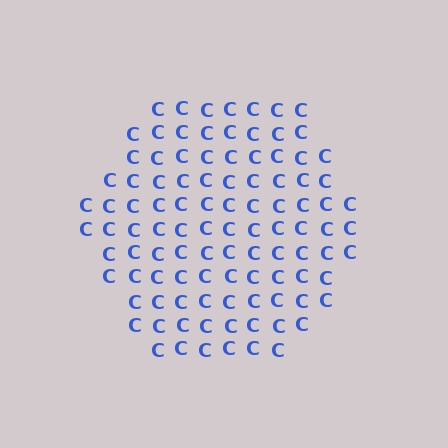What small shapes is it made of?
It is made of small letter C's.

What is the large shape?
The large shape is a hexagon.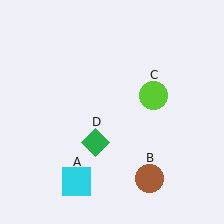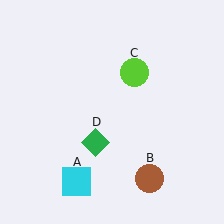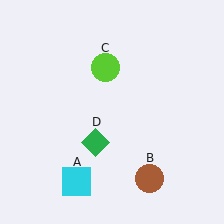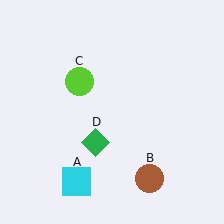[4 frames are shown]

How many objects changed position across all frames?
1 object changed position: lime circle (object C).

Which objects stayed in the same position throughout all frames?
Cyan square (object A) and brown circle (object B) and green diamond (object D) remained stationary.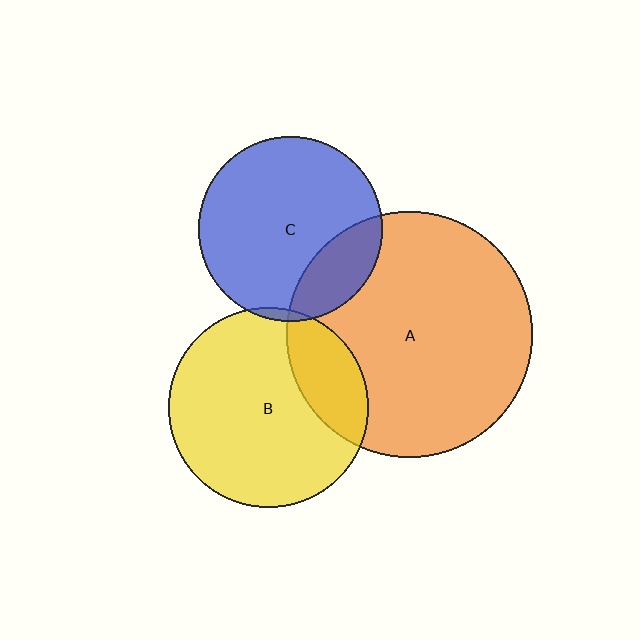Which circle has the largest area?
Circle A (orange).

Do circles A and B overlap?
Yes.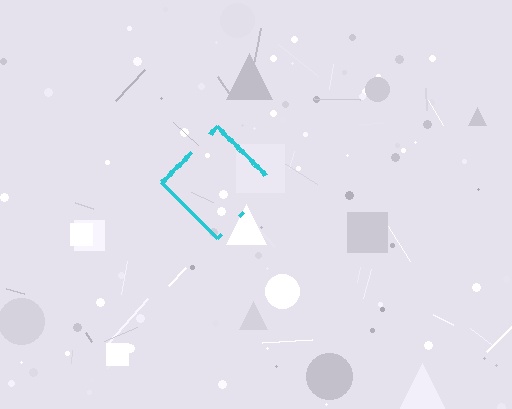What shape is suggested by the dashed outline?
The dashed outline suggests a diamond.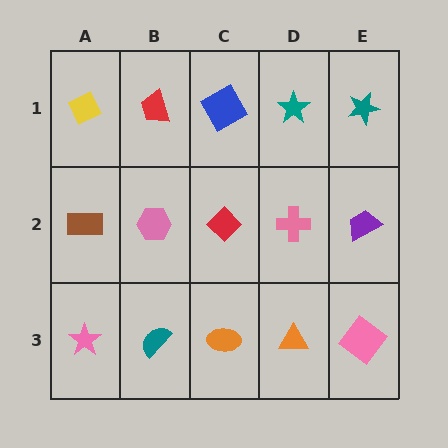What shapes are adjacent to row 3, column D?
A pink cross (row 2, column D), an orange ellipse (row 3, column C), a pink diamond (row 3, column E).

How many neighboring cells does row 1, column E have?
2.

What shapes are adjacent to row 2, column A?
A yellow diamond (row 1, column A), a pink star (row 3, column A), a pink hexagon (row 2, column B).